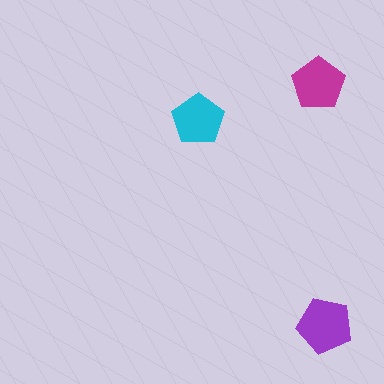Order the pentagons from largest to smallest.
the purple one, the magenta one, the cyan one.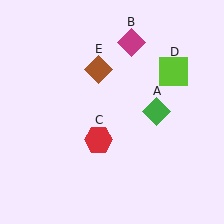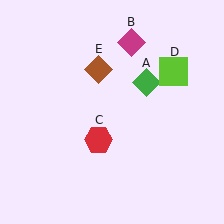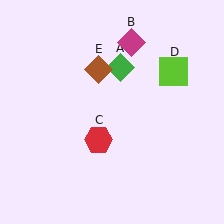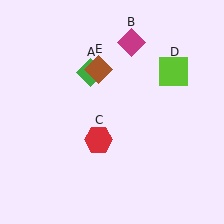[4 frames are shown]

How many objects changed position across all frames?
1 object changed position: green diamond (object A).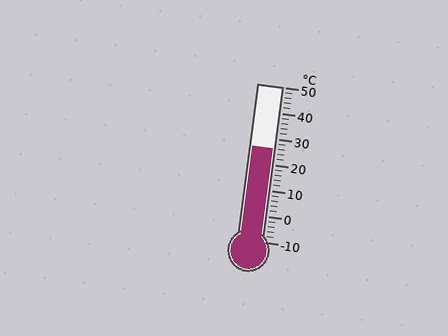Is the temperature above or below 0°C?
The temperature is above 0°C.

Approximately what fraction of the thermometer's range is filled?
The thermometer is filled to approximately 60% of its range.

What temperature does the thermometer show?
The thermometer shows approximately 26°C.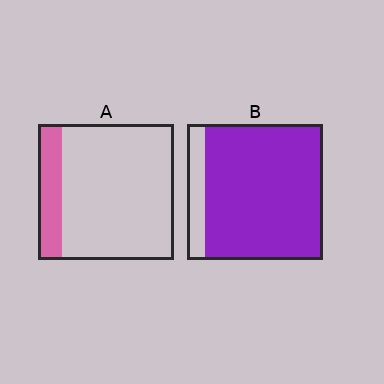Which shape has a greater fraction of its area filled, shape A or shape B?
Shape B.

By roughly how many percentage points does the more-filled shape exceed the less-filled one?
By roughly 70 percentage points (B over A).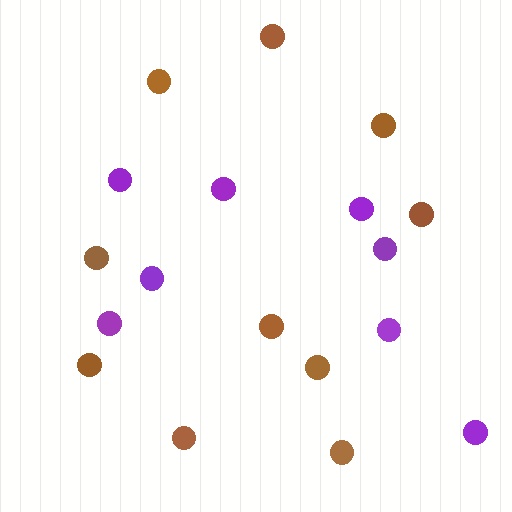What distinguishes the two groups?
There are 2 groups: one group of purple circles (8) and one group of brown circles (10).